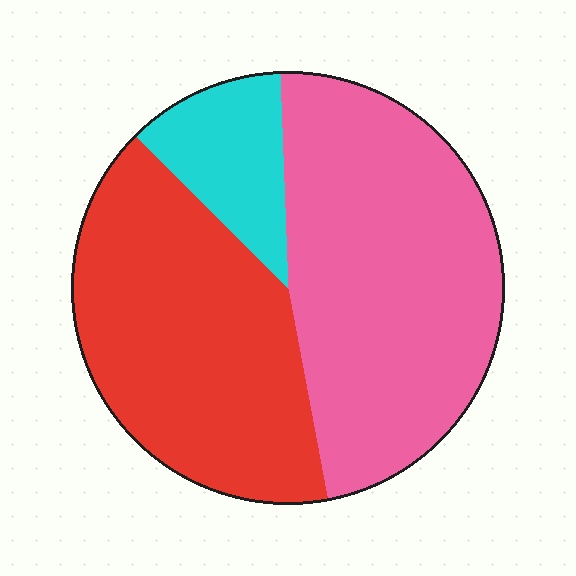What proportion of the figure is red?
Red covers around 40% of the figure.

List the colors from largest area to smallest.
From largest to smallest: pink, red, cyan.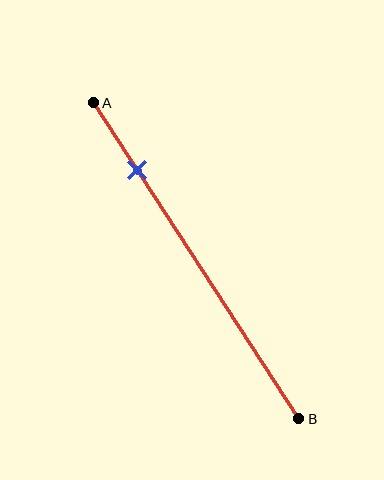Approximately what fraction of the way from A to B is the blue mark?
The blue mark is approximately 20% of the way from A to B.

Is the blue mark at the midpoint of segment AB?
No, the mark is at about 20% from A, not at the 50% midpoint.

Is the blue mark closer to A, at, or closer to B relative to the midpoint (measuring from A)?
The blue mark is closer to point A than the midpoint of segment AB.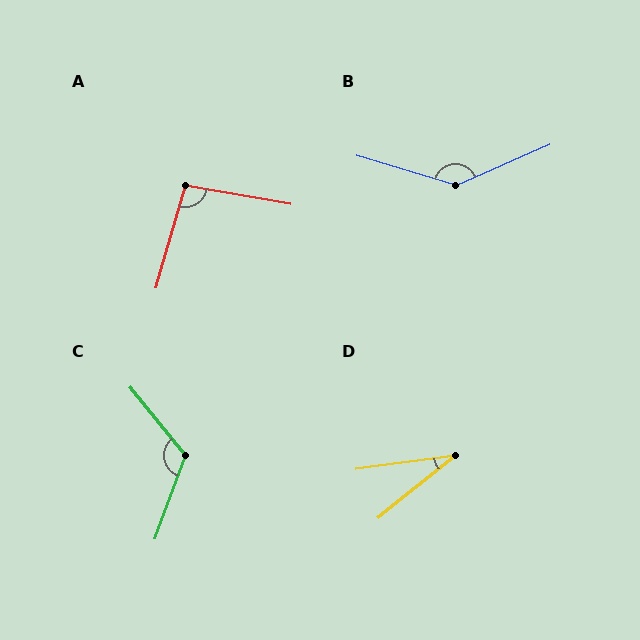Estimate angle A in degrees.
Approximately 96 degrees.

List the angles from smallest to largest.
D (31°), A (96°), C (121°), B (140°).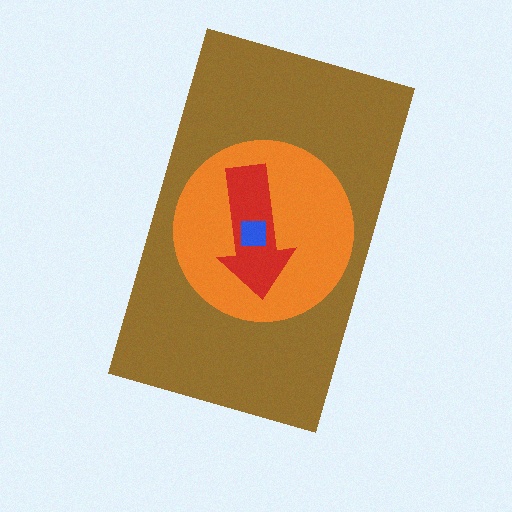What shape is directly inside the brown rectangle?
The orange circle.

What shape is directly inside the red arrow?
The blue square.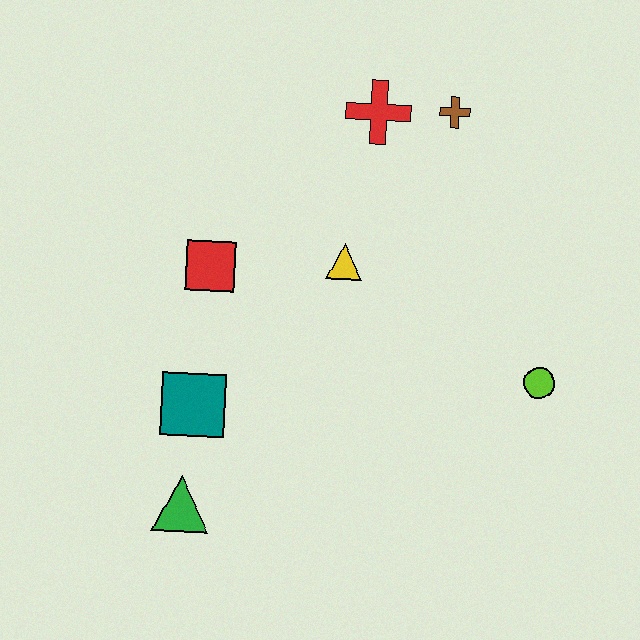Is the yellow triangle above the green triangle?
Yes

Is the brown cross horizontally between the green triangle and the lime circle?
Yes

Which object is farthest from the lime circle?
The green triangle is farthest from the lime circle.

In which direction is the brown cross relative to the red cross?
The brown cross is to the right of the red cross.